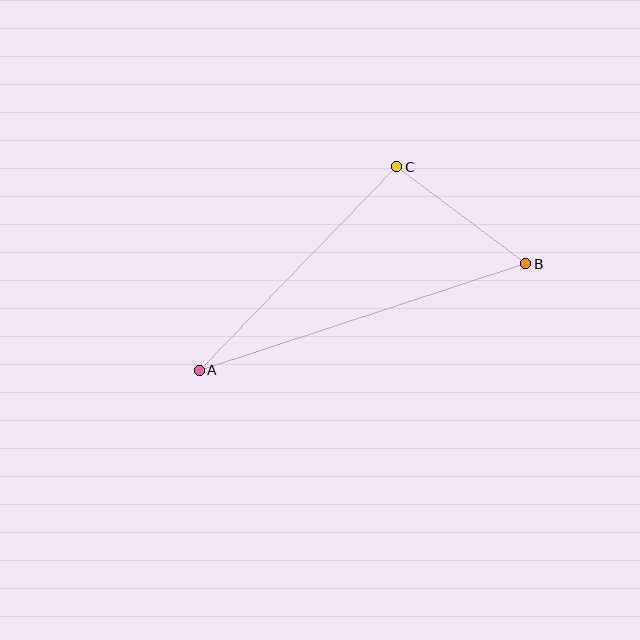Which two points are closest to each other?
Points B and C are closest to each other.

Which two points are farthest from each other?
Points A and B are farthest from each other.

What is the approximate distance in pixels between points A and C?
The distance between A and C is approximately 284 pixels.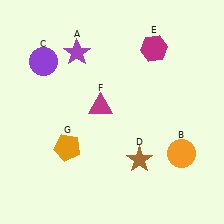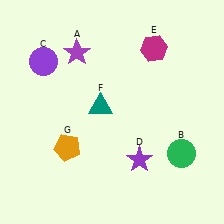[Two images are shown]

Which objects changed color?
B changed from orange to green. D changed from brown to purple. F changed from magenta to teal.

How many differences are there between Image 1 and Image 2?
There are 3 differences between the two images.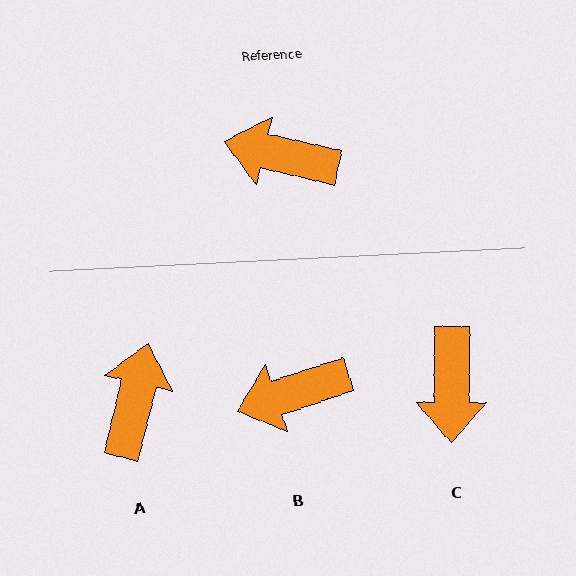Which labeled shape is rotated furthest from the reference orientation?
C, about 103 degrees away.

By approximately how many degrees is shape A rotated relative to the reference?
Approximately 90 degrees clockwise.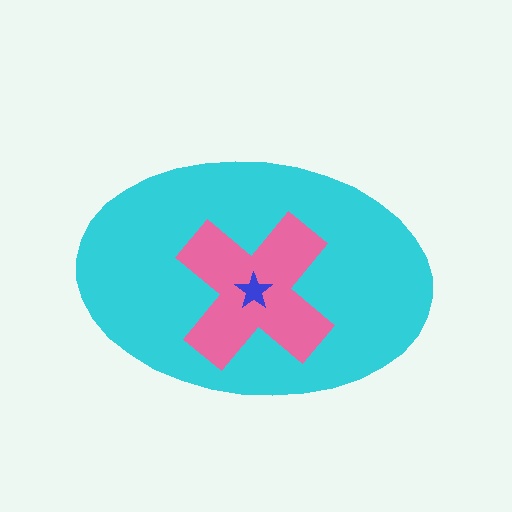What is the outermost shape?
The cyan ellipse.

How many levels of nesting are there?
3.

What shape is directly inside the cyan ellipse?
The pink cross.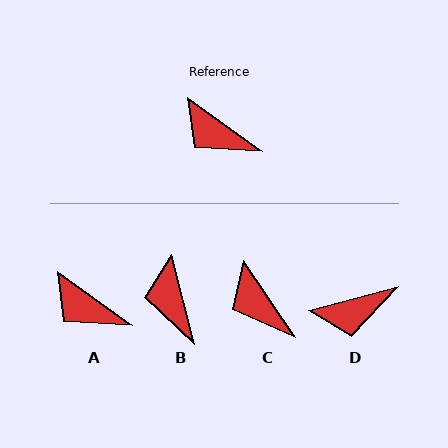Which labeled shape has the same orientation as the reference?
A.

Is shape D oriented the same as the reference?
No, it is off by about 51 degrees.